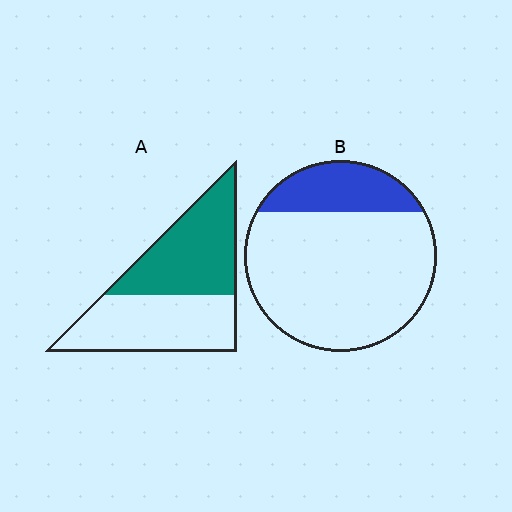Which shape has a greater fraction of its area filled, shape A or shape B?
Shape A.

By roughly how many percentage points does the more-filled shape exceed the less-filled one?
By roughly 30 percentage points (A over B).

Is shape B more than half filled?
No.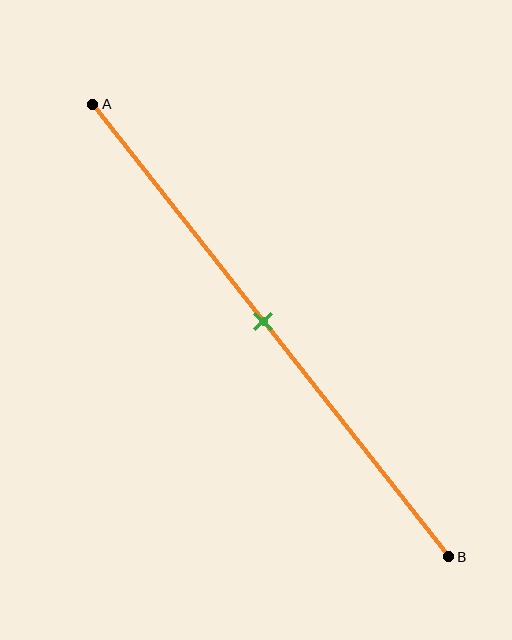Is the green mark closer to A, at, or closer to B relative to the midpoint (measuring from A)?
The green mark is approximately at the midpoint of segment AB.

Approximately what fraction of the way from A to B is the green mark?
The green mark is approximately 50% of the way from A to B.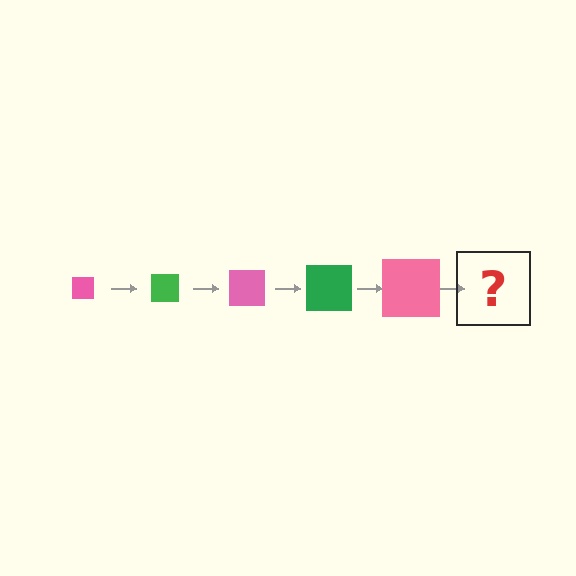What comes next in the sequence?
The next element should be a green square, larger than the previous one.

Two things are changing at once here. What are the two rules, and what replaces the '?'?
The two rules are that the square grows larger each step and the color cycles through pink and green. The '?' should be a green square, larger than the previous one.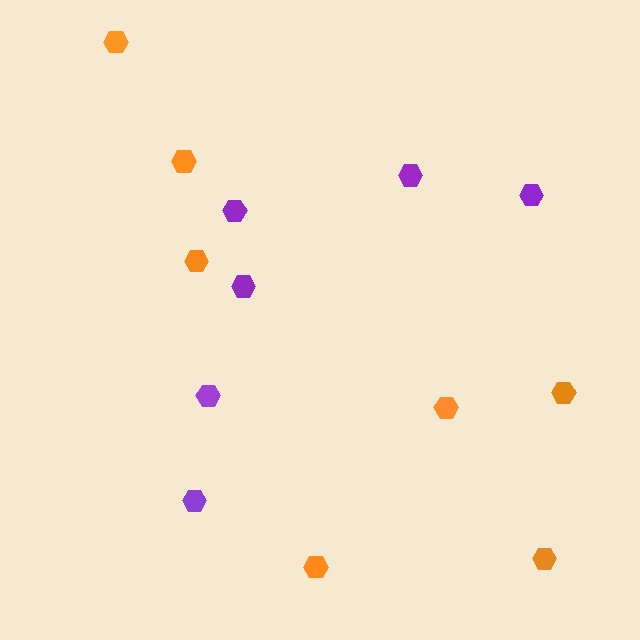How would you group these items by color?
There are 2 groups: one group of purple hexagons (6) and one group of orange hexagons (7).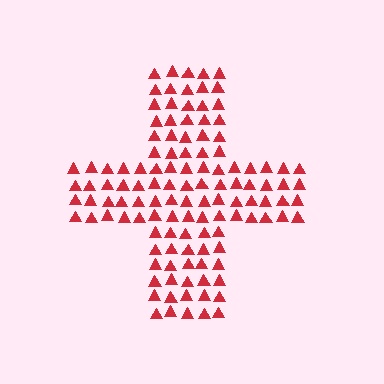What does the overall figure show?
The overall figure shows a cross.